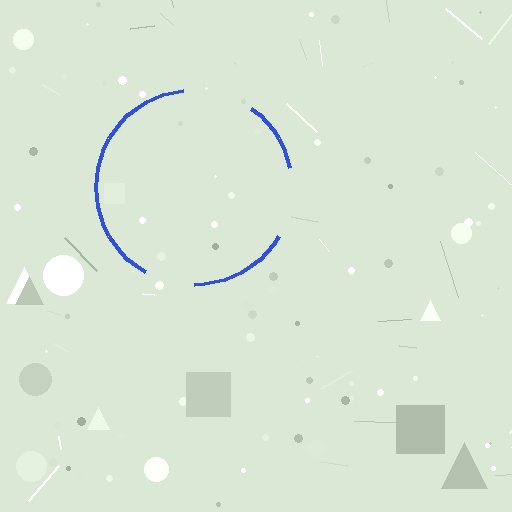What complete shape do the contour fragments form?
The contour fragments form a circle.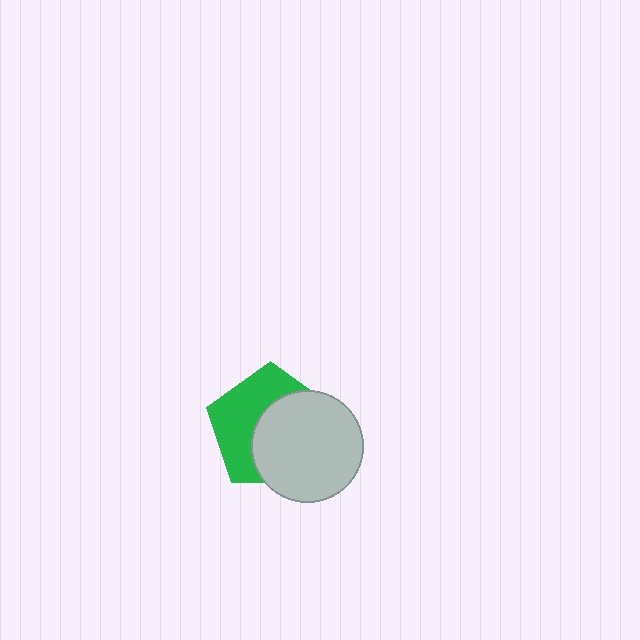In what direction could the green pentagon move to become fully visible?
The green pentagon could move toward the upper-left. That would shift it out from behind the light gray circle entirely.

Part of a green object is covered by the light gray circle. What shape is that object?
It is a pentagon.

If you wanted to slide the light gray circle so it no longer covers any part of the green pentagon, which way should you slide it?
Slide it toward the lower-right — that is the most direct way to separate the two shapes.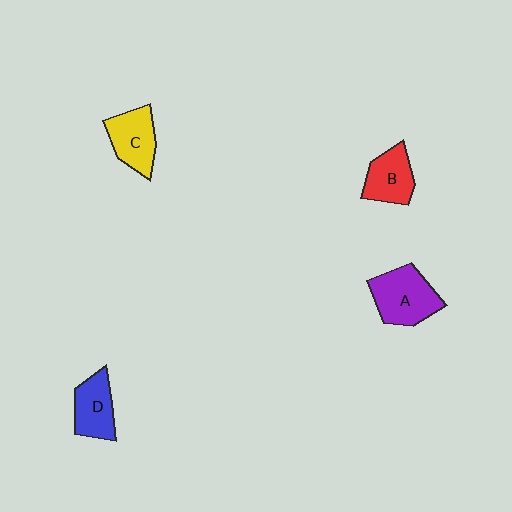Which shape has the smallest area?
Shape B (red).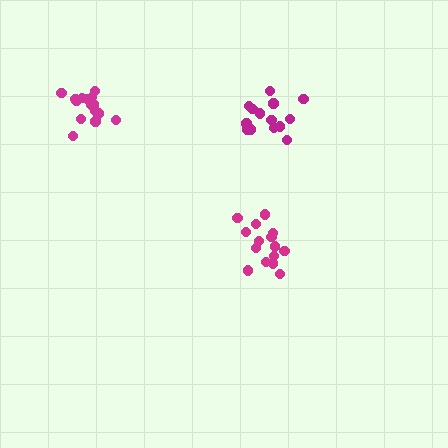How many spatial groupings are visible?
There are 3 spatial groupings.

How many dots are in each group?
Group 1: 15 dots, Group 2: 14 dots, Group 3: 15 dots (44 total).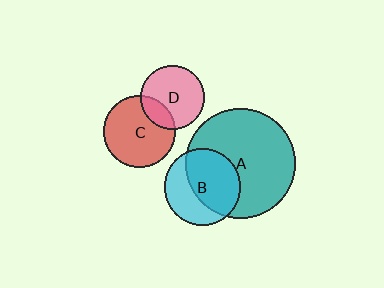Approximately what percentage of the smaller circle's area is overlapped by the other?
Approximately 20%.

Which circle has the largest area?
Circle A (teal).